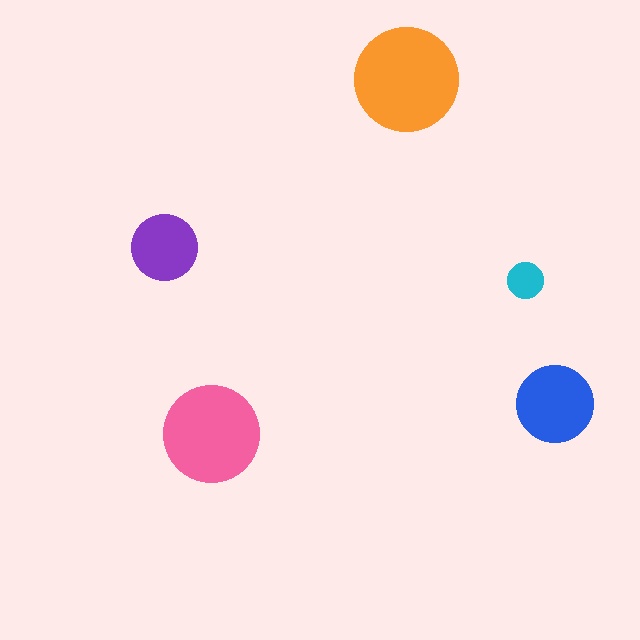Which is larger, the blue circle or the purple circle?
The blue one.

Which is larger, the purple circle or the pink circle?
The pink one.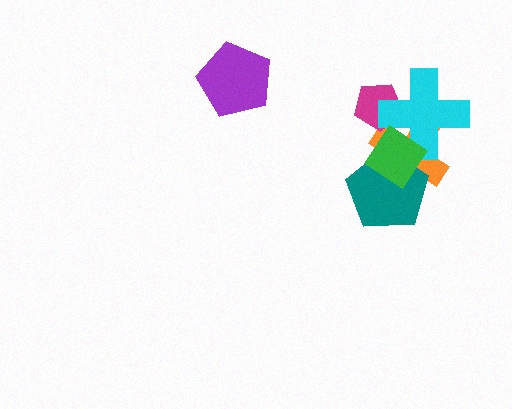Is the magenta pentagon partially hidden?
Yes, it is partially covered by another shape.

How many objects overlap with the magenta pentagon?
2 objects overlap with the magenta pentagon.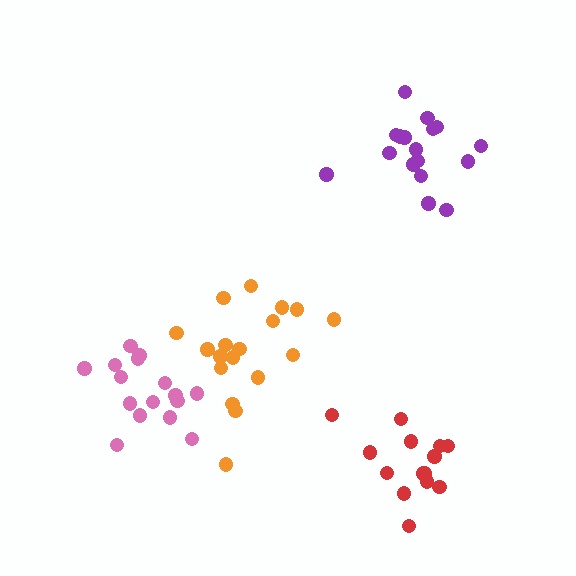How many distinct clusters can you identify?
There are 4 distinct clusters.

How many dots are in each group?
Group 1: 17 dots, Group 2: 14 dots, Group 3: 18 dots, Group 4: 16 dots (65 total).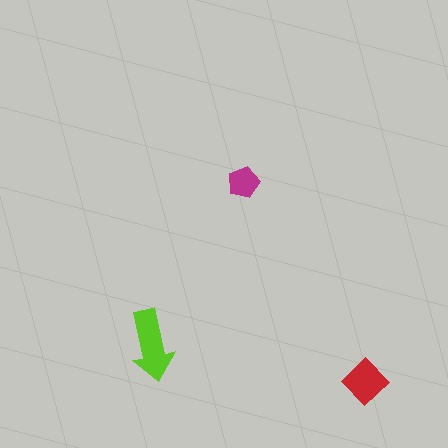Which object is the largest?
The lime arrow.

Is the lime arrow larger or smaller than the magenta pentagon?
Larger.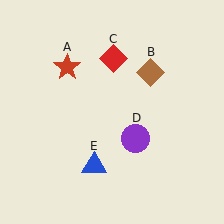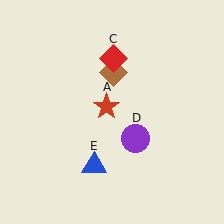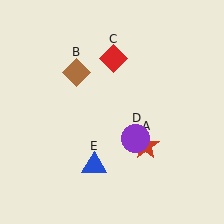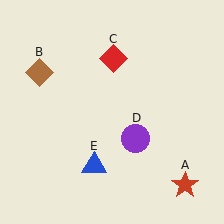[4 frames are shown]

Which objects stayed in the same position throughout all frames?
Red diamond (object C) and purple circle (object D) and blue triangle (object E) remained stationary.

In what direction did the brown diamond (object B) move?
The brown diamond (object B) moved left.